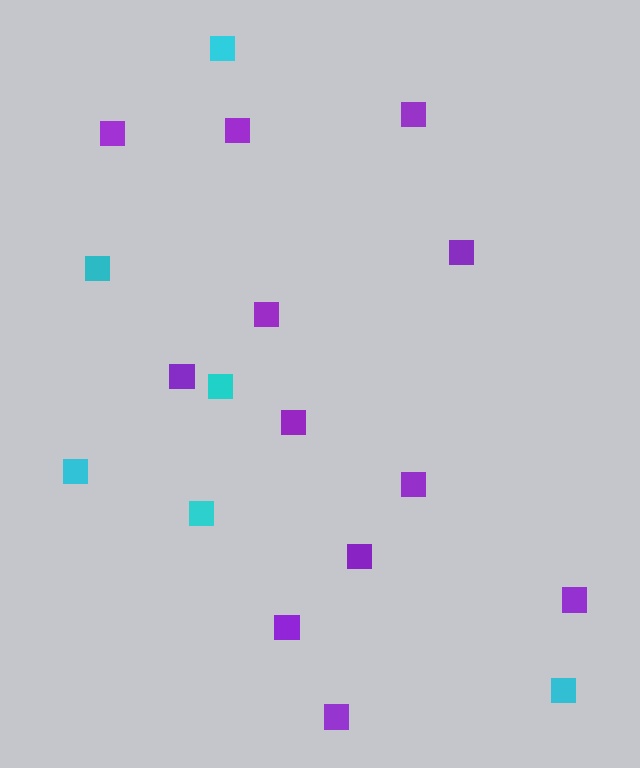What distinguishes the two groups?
There are 2 groups: one group of cyan squares (6) and one group of purple squares (12).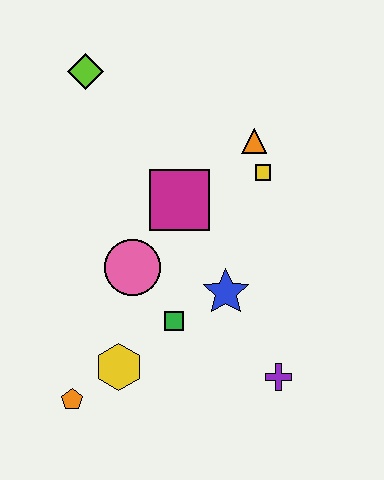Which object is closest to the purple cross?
The blue star is closest to the purple cross.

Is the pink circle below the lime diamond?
Yes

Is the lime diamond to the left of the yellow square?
Yes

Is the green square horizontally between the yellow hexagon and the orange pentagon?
No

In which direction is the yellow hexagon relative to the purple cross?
The yellow hexagon is to the left of the purple cross.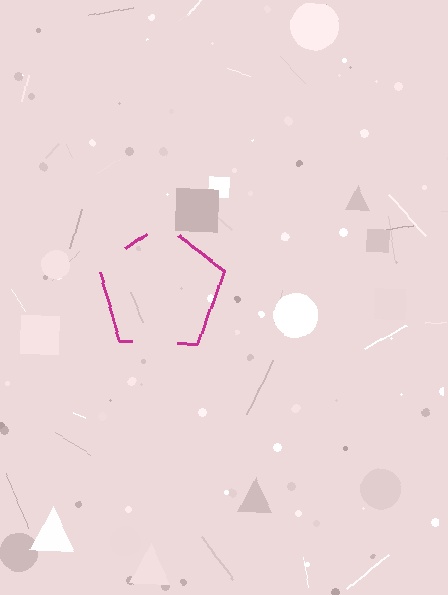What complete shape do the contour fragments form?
The contour fragments form a pentagon.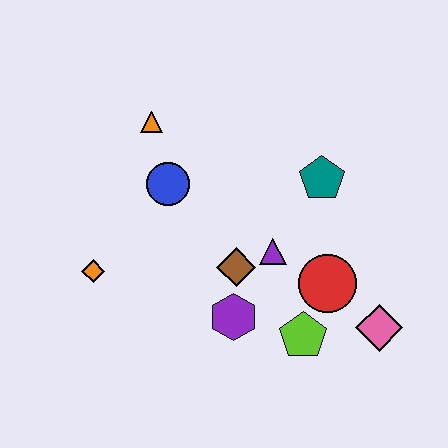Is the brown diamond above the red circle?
Yes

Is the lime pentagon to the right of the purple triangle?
Yes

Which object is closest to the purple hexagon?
The brown diamond is closest to the purple hexagon.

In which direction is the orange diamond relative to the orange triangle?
The orange diamond is below the orange triangle.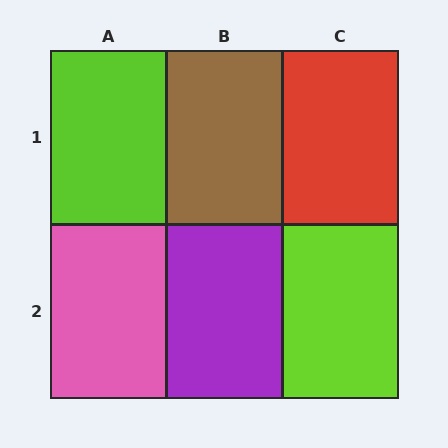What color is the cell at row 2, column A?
Pink.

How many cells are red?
1 cell is red.